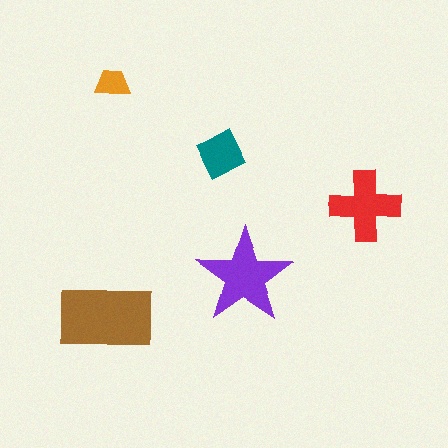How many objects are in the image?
There are 5 objects in the image.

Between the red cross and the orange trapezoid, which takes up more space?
The red cross.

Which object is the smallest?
The orange trapezoid.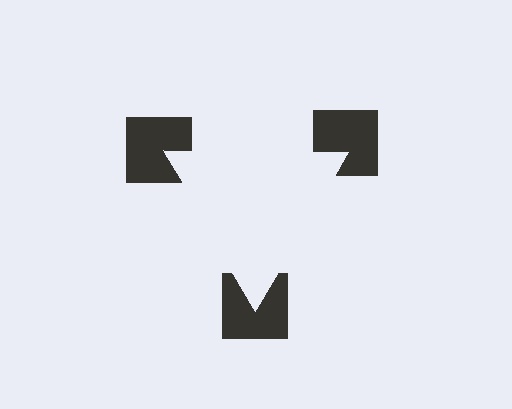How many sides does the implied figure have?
3 sides.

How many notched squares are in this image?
There are 3 — one at each vertex of the illusory triangle.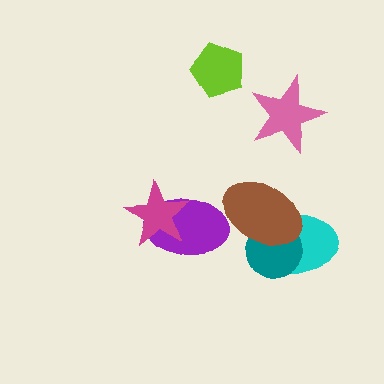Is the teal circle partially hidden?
Yes, it is partially covered by another shape.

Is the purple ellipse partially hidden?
Yes, it is partially covered by another shape.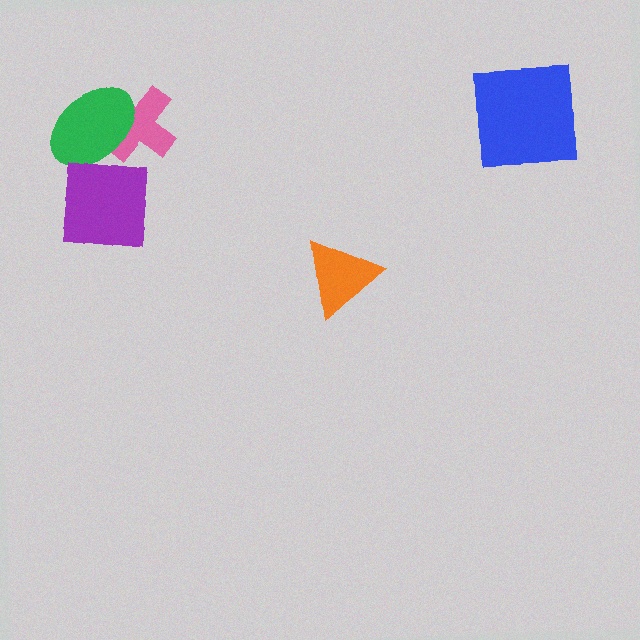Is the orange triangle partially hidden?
No, no other shape covers it.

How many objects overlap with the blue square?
0 objects overlap with the blue square.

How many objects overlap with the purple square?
1 object overlaps with the purple square.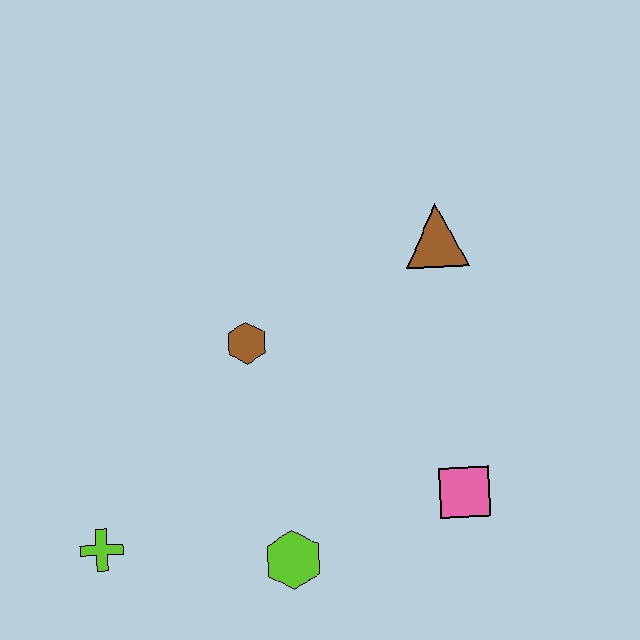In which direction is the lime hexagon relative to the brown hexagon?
The lime hexagon is below the brown hexagon.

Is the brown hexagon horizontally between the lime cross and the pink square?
Yes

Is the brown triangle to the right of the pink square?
No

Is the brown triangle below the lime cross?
No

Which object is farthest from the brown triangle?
The lime cross is farthest from the brown triangle.